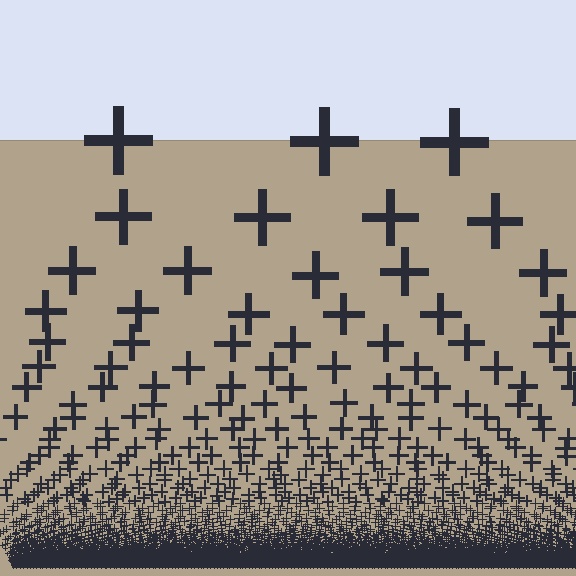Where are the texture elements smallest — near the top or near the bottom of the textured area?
Near the bottom.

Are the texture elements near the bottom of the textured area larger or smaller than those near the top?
Smaller. The gradient is inverted — elements near the bottom are smaller and denser.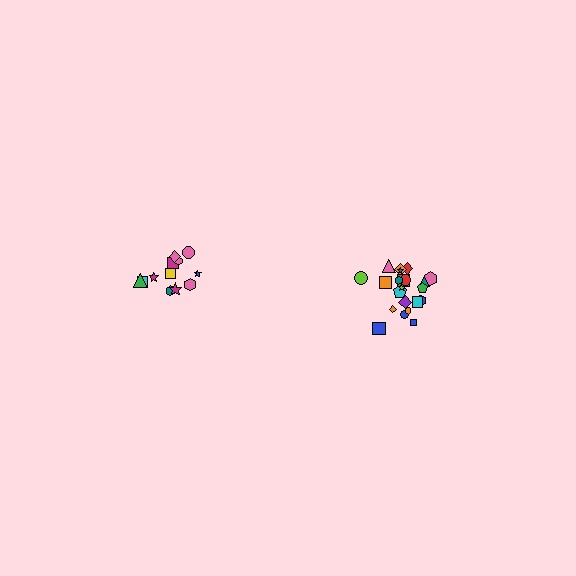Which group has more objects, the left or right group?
The right group.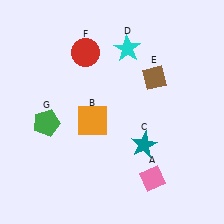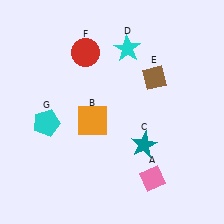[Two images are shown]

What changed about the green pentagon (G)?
In Image 1, G is green. In Image 2, it changed to cyan.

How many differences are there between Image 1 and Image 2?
There is 1 difference between the two images.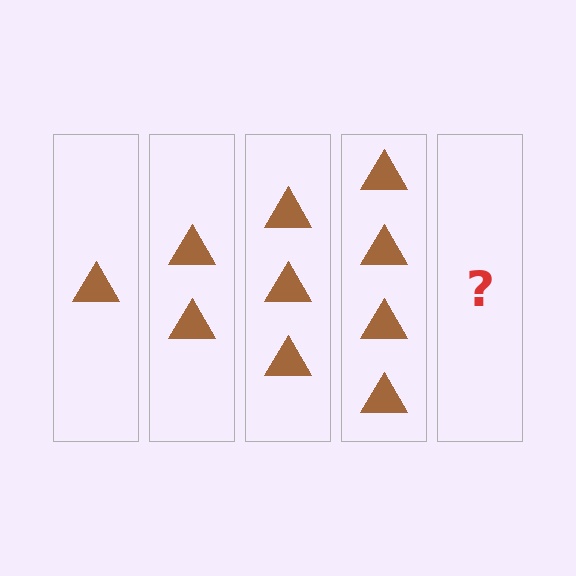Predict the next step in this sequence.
The next step is 5 triangles.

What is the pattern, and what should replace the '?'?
The pattern is that each step adds one more triangle. The '?' should be 5 triangles.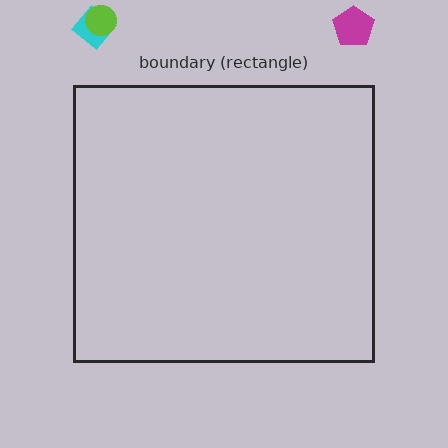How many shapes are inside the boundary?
0 inside, 3 outside.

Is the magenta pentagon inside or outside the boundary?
Outside.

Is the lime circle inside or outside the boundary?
Outside.